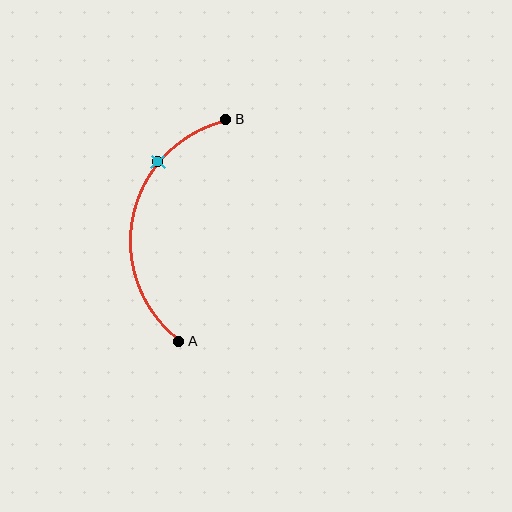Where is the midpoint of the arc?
The arc midpoint is the point on the curve farthest from the straight line joining A and B. It sits to the left of that line.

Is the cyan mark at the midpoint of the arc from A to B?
No. The cyan mark lies on the arc but is closer to endpoint B. The arc midpoint would be at the point on the curve equidistant along the arc from both A and B.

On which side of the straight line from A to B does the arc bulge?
The arc bulges to the left of the straight line connecting A and B.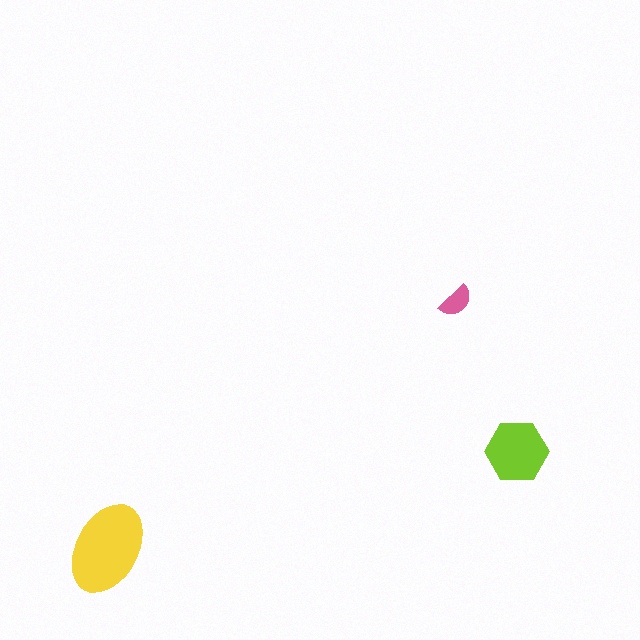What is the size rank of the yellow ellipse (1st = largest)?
1st.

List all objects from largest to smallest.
The yellow ellipse, the lime hexagon, the pink semicircle.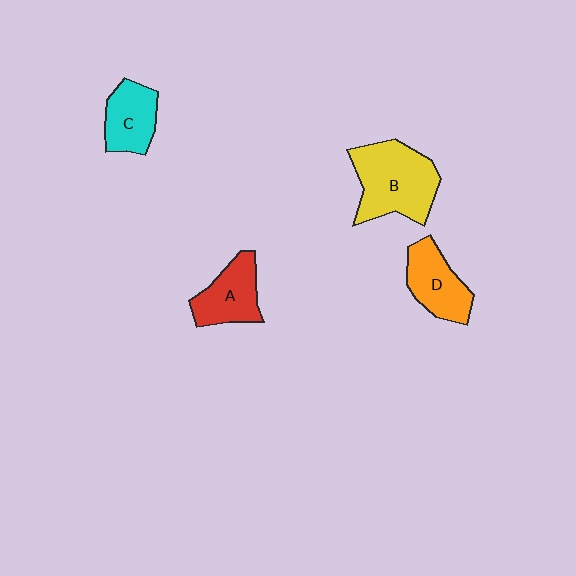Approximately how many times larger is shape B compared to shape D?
Approximately 1.5 times.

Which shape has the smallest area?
Shape C (cyan).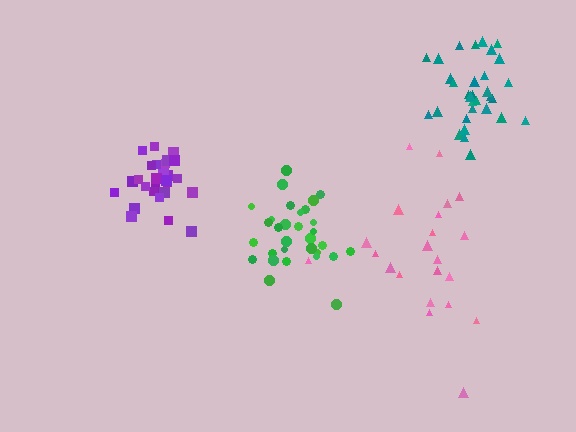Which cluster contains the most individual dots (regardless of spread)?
Teal (32).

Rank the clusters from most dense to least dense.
purple, teal, green, pink.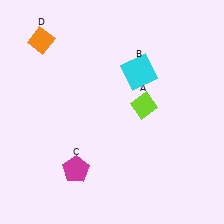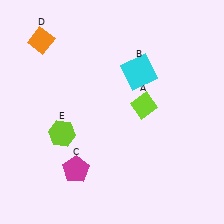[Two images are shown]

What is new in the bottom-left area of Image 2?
A lime hexagon (E) was added in the bottom-left area of Image 2.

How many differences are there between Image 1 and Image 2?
There is 1 difference between the two images.